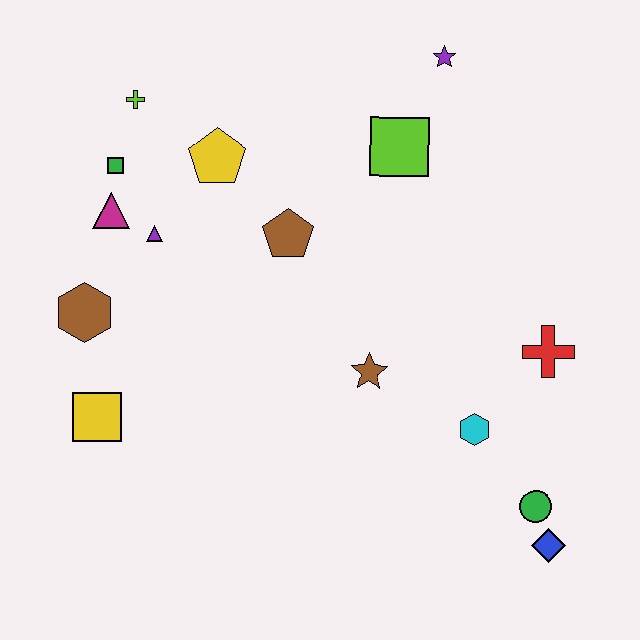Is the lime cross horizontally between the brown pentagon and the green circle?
No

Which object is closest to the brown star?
The cyan hexagon is closest to the brown star.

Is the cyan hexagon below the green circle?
No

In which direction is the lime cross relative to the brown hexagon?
The lime cross is above the brown hexagon.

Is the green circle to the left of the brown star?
No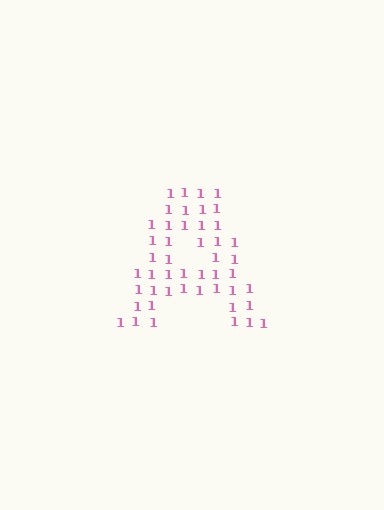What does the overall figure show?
The overall figure shows the letter A.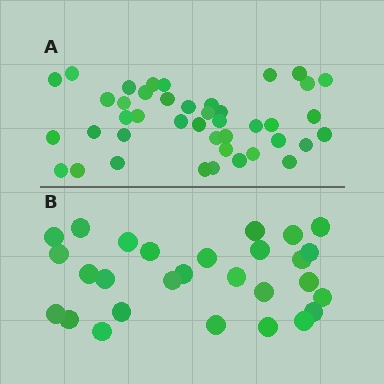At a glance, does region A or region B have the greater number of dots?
Region A (the top region) has more dots.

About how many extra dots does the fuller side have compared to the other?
Region A has approximately 15 more dots than region B.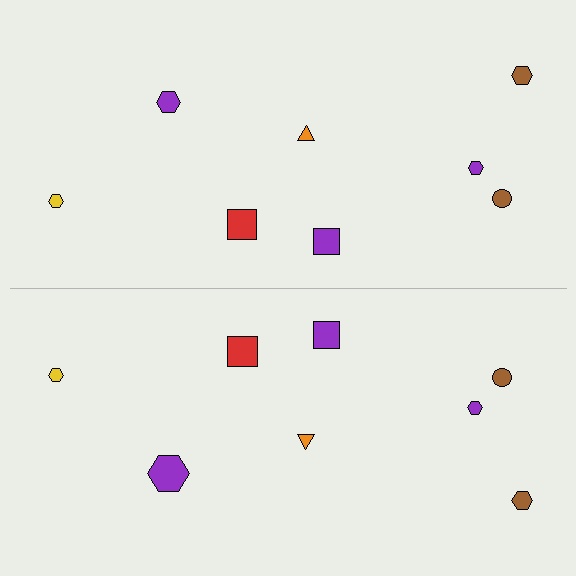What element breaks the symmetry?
The purple hexagon on the bottom side has a different size than its mirror counterpart.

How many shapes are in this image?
There are 16 shapes in this image.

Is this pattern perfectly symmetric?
No, the pattern is not perfectly symmetric. The purple hexagon on the bottom side has a different size than its mirror counterpart.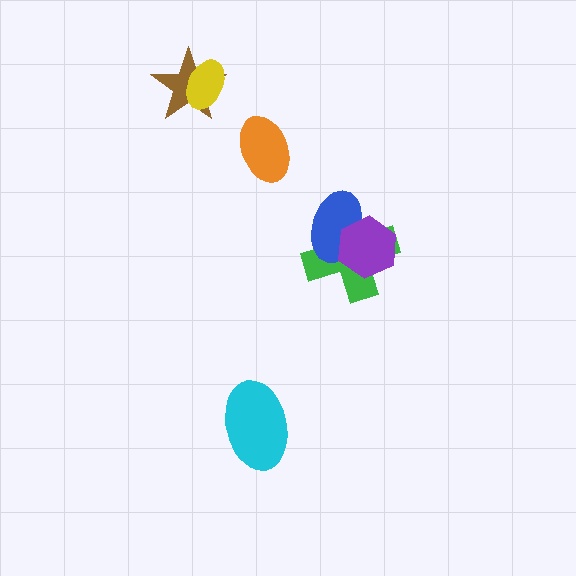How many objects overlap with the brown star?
1 object overlaps with the brown star.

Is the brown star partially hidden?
Yes, it is partially covered by another shape.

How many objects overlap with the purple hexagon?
2 objects overlap with the purple hexagon.